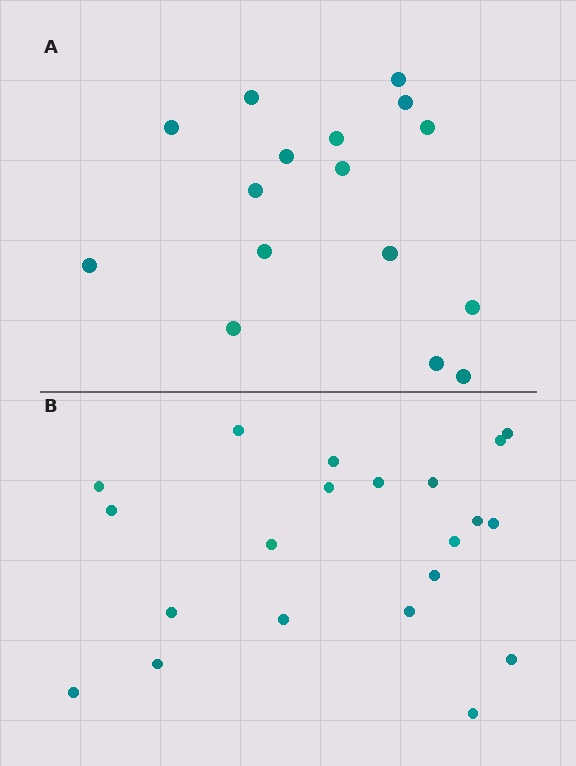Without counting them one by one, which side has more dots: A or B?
Region B (the bottom region) has more dots.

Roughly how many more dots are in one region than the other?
Region B has about 5 more dots than region A.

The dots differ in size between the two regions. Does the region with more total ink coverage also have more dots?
No. Region A has more total ink coverage because its dots are larger, but region B actually contains more individual dots. Total area can be misleading — the number of items is what matters here.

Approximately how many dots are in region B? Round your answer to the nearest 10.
About 20 dots. (The exact count is 21, which rounds to 20.)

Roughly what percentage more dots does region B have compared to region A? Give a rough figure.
About 30% more.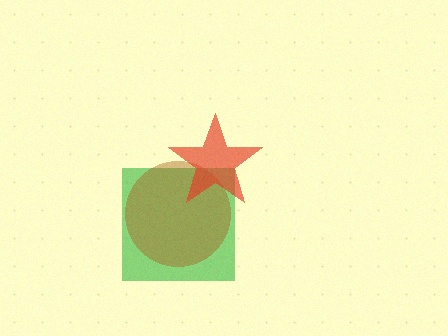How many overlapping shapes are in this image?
There are 3 overlapping shapes in the image.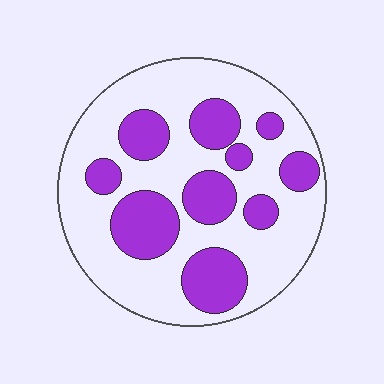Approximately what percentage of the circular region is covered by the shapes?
Approximately 35%.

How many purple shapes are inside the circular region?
10.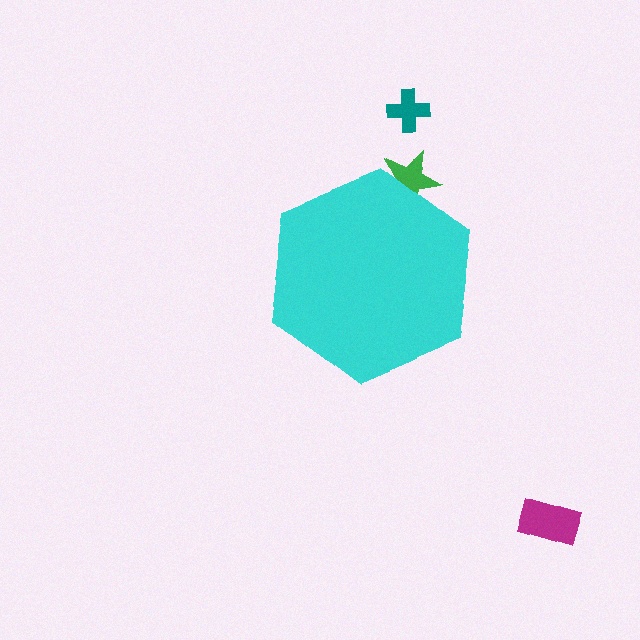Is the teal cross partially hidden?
No, the teal cross is fully visible.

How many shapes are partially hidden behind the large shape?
1 shape is partially hidden.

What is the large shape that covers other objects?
A cyan hexagon.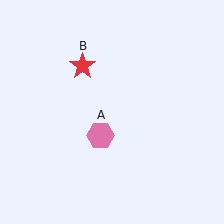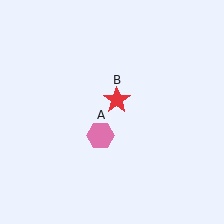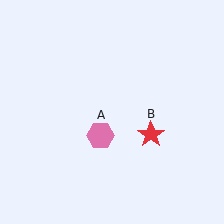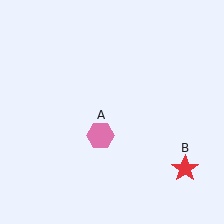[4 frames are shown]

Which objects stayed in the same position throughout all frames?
Pink hexagon (object A) remained stationary.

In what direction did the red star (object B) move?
The red star (object B) moved down and to the right.